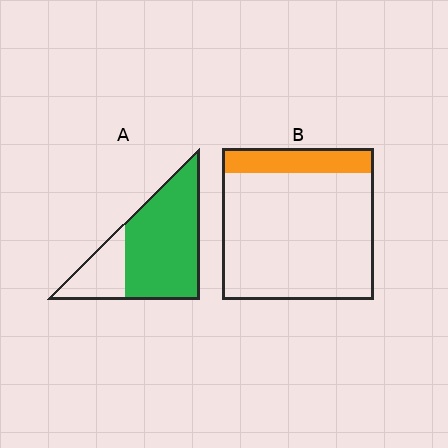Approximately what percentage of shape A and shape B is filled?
A is approximately 75% and B is approximately 15%.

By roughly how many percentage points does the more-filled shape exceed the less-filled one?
By roughly 55 percentage points (A over B).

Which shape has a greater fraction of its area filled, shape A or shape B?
Shape A.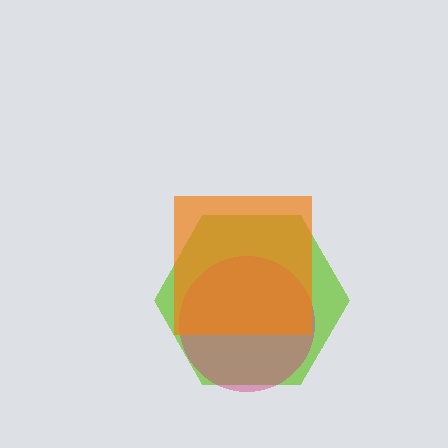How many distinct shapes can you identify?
There are 3 distinct shapes: a lime hexagon, a magenta circle, an orange square.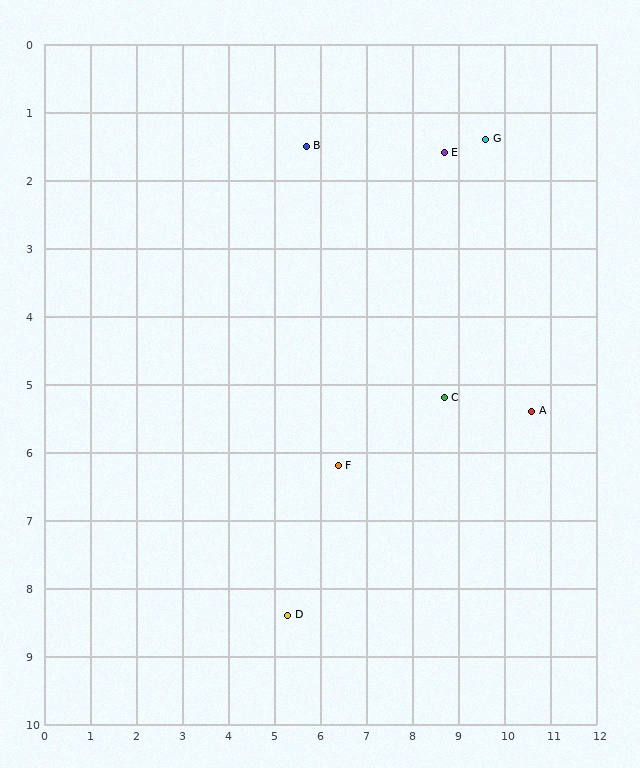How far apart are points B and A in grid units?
Points B and A are about 6.3 grid units apart.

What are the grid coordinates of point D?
Point D is at approximately (5.3, 8.4).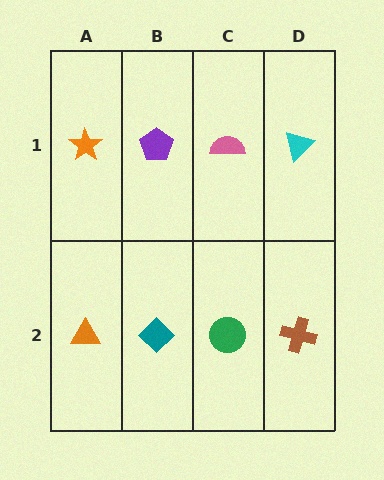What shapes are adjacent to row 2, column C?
A pink semicircle (row 1, column C), a teal diamond (row 2, column B), a brown cross (row 2, column D).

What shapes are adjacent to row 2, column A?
An orange star (row 1, column A), a teal diamond (row 2, column B).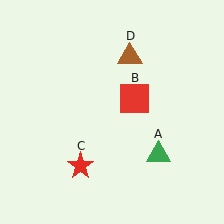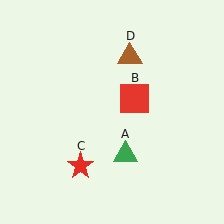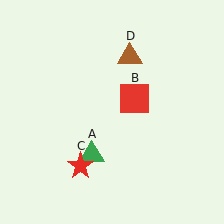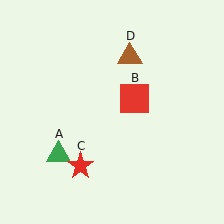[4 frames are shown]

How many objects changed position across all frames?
1 object changed position: green triangle (object A).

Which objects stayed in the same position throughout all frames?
Red square (object B) and red star (object C) and brown triangle (object D) remained stationary.